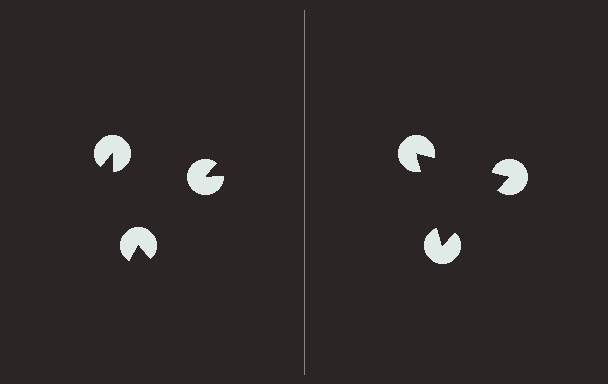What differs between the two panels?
The pac-man discs are positioned identically on both sides; only the wedge orientations differ. On the right they align to a triangle; on the left they are misaligned.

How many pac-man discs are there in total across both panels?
6 — 3 on each side.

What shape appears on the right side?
An illusory triangle.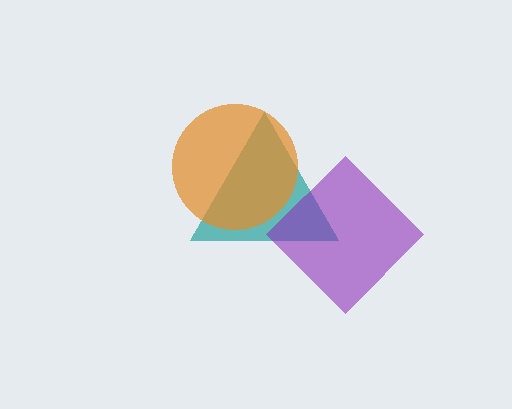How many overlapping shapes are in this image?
There are 3 overlapping shapes in the image.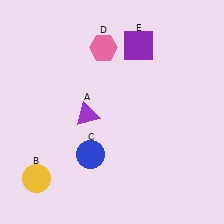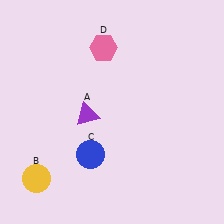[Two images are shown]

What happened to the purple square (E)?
The purple square (E) was removed in Image 2. It was in the top-right area of Image 1.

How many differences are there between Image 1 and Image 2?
There is 1 difference between the two images.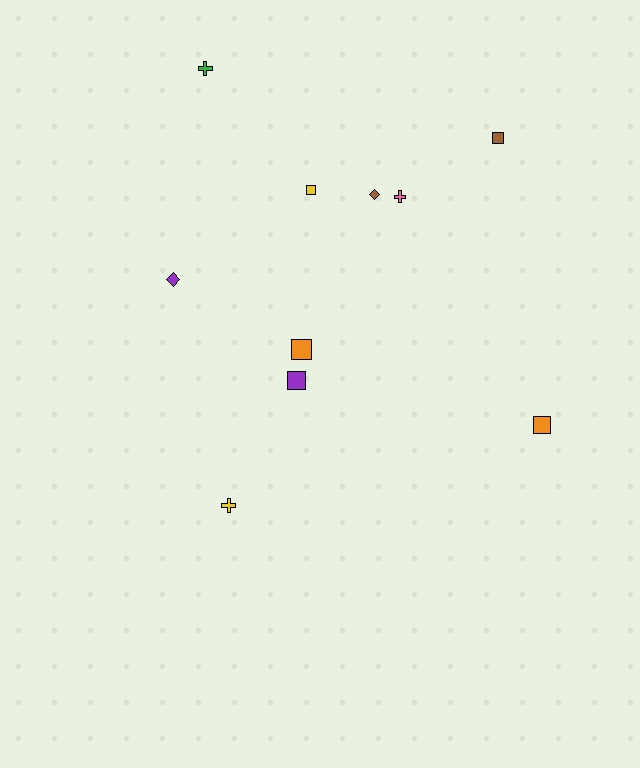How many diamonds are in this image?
There are 2 diamonds.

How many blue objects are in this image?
There are no blue objects.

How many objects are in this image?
There are 10 objects.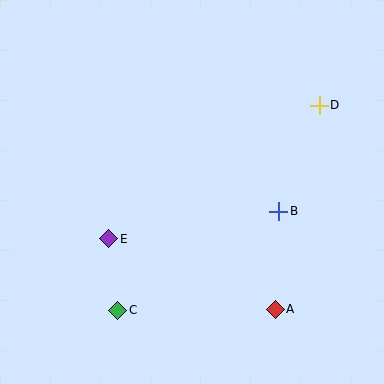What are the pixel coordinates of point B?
Point B is at (279, 211).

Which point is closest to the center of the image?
Point B at (279, 211) is closest to the center.